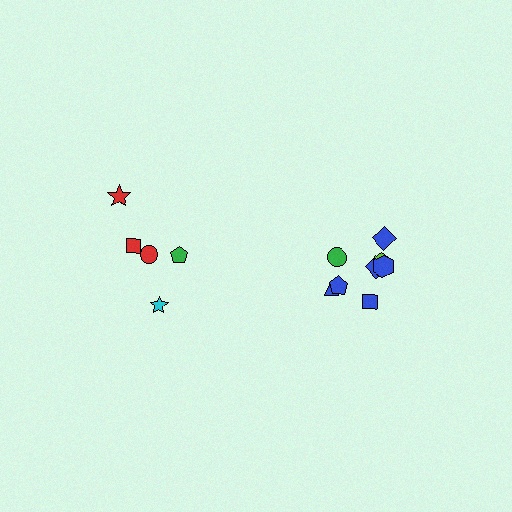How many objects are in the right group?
There are 8 objects.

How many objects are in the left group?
There are 5 objects.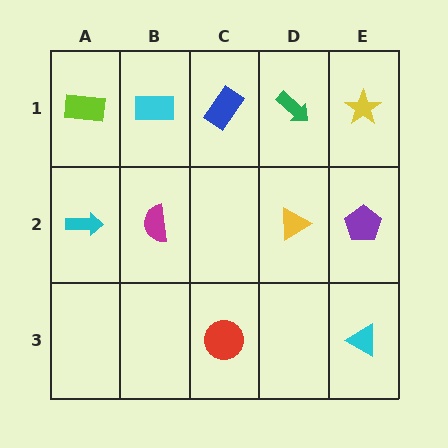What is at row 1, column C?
A blue rectangle.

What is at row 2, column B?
A magenta semicircle.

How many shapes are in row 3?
2 shapes.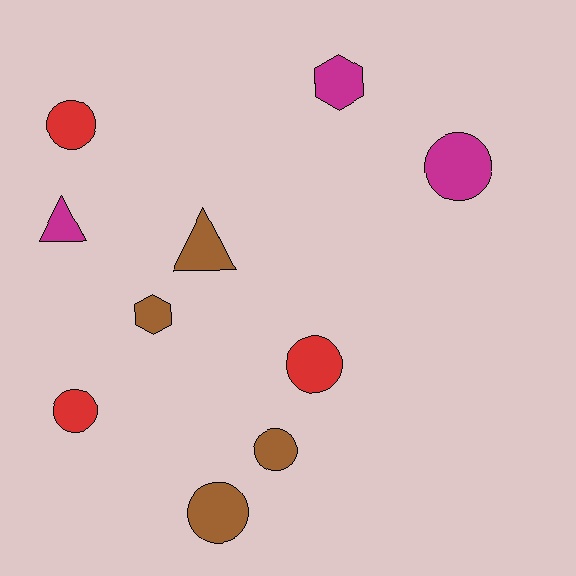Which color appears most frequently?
Brown, with 4 objects.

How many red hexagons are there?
There are no red hexagons.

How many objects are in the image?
There are 10 objects.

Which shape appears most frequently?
Circle, with 6 objects.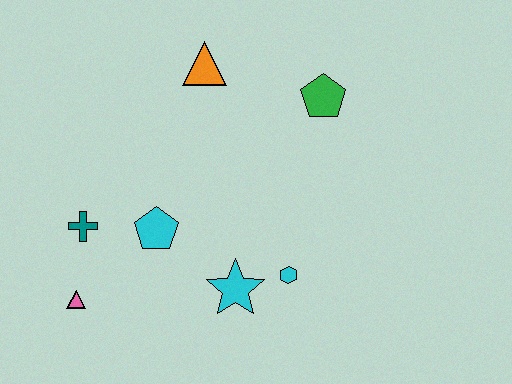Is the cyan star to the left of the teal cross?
No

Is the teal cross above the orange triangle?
No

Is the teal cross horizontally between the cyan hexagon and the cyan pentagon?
No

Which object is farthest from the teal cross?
The green pentagon is farthest from the teal cross.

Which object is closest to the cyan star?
The cyan hexagon is closest to the cyan star.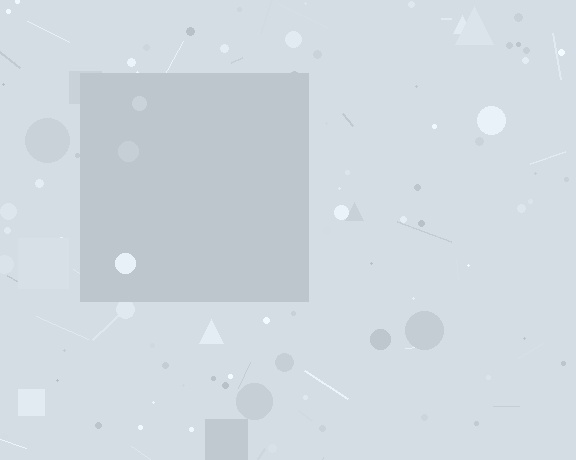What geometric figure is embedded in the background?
A square is embedded in the background.